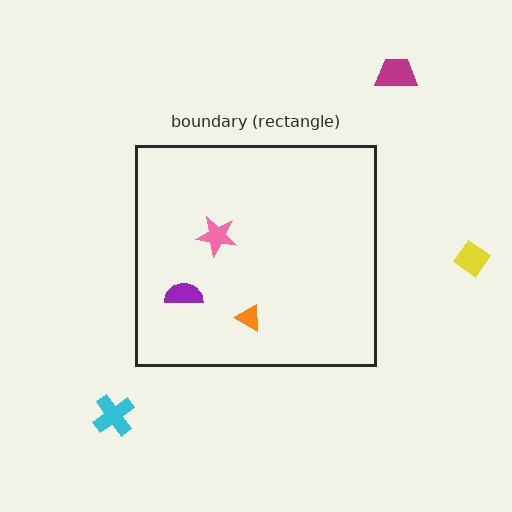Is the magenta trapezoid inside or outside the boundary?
Outside.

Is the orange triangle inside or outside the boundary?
Inside.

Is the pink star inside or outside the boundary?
Inside.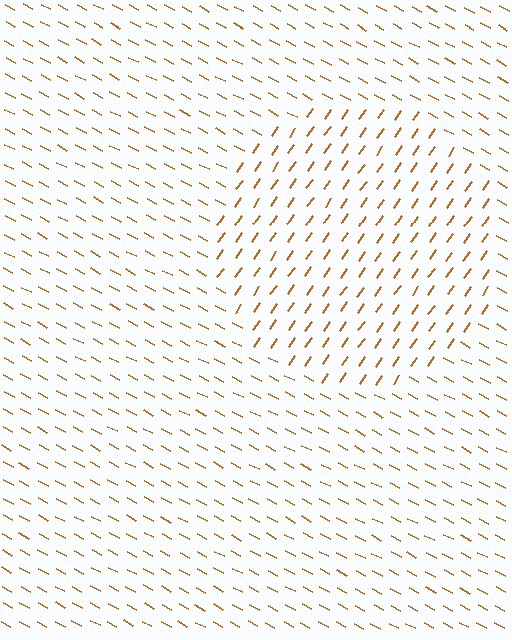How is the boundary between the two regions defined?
The boundary is defined purely by a change in line orientation (approximately 83 degrees difference). All lines are the same color and thickness.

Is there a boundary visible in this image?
Yes, there is a texture boundary formed by a change in line orientation.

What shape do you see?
I see a circle.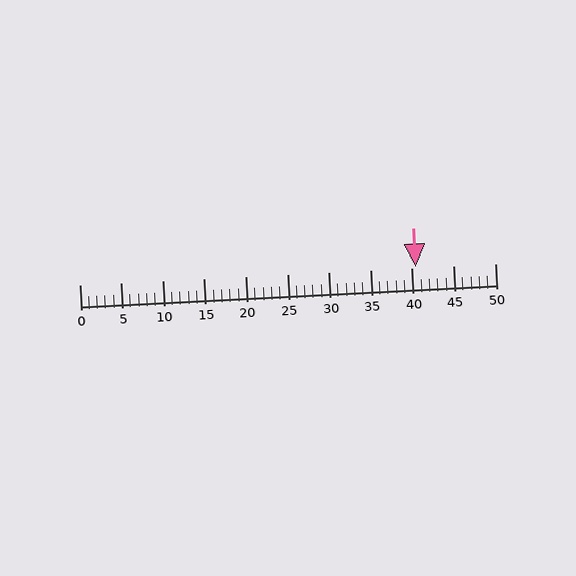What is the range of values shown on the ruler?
The ruler shows values from 0 to 50.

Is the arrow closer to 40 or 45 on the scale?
The arrow is closer to 40.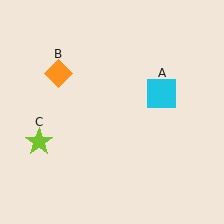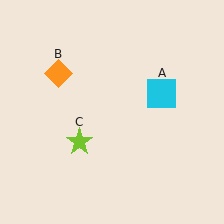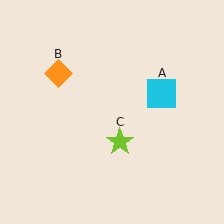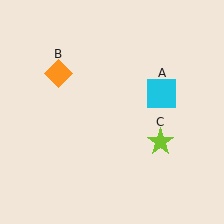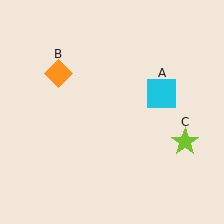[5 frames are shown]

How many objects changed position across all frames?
1 object changed position: lime star (object C).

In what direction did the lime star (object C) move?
The lime star (object C) moved right.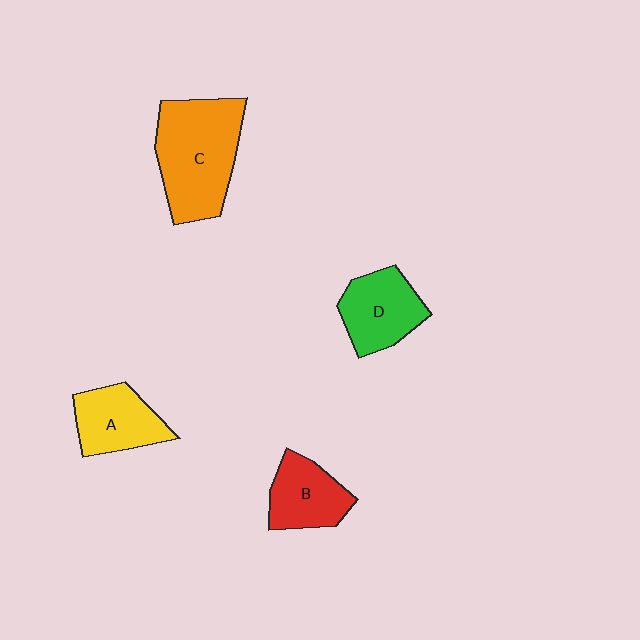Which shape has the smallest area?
Shape B (red).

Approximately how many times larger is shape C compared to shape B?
Approximately 1.9 times.